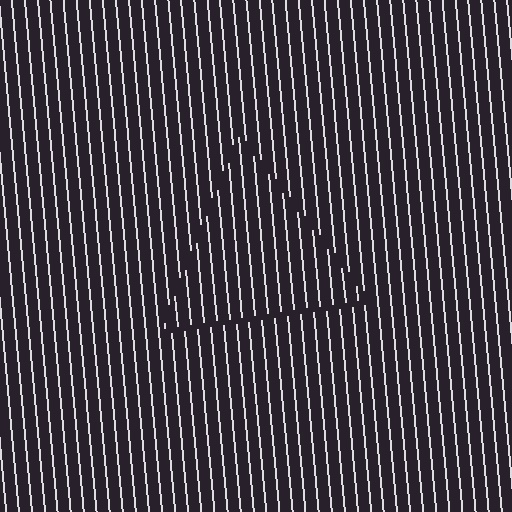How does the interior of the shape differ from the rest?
The interior of the shape contains the same grating, shifted by half a period — the contour is defined by the phase discontinuity where line-ends from the inner and outer gratings abut.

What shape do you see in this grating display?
An illusory triangle. The interior of the shape contains the same grating, shifted by half a period — the contour is defined by the phase discontinuity where line-ends from the inner and outer gratings abut.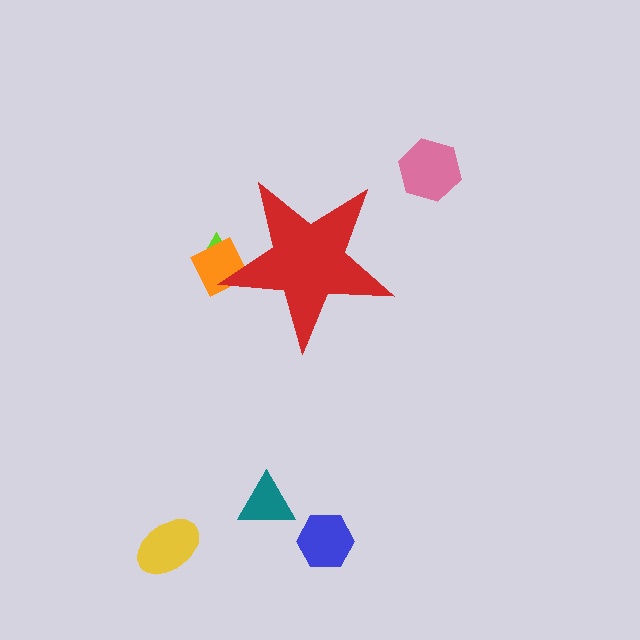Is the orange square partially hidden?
Yes, the orange square is partially hidden behind the red star.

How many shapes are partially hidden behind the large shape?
2 shapes are partially hidden.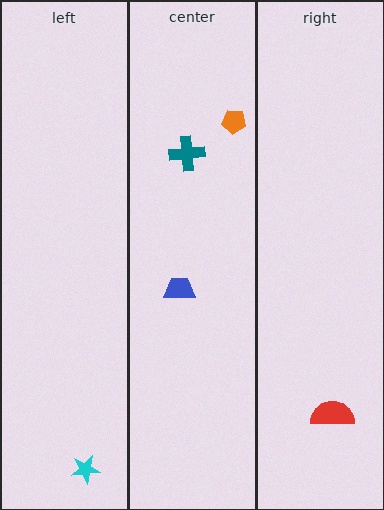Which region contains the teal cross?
The center region.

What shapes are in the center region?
The blue trapezoid, the teal cross, the orange pentagon.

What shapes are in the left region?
The cyan star.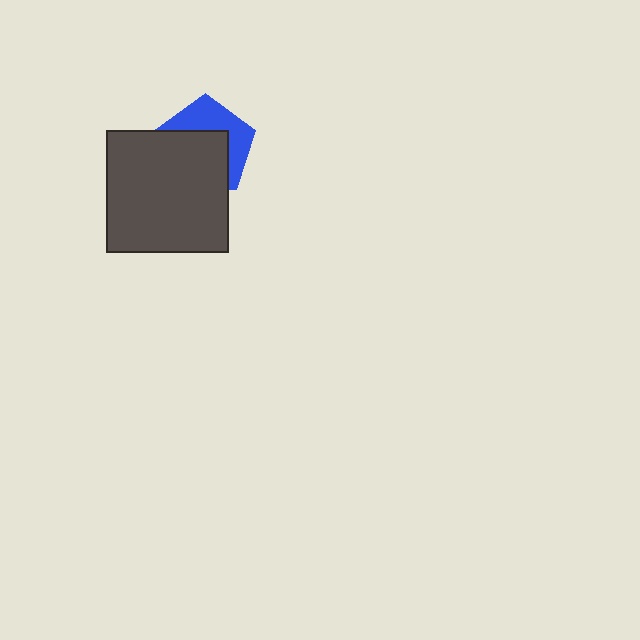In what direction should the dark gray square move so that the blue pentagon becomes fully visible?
The dark gray square should move toward the lower-left. That is the shortest direction to clear the overlap and leave the blue pentagon fully visible.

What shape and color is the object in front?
The object in front is a dark gray square.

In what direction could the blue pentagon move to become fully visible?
The blue pentagon could move toward the upper-right. That would shift it out from behind the dark gray square entirely.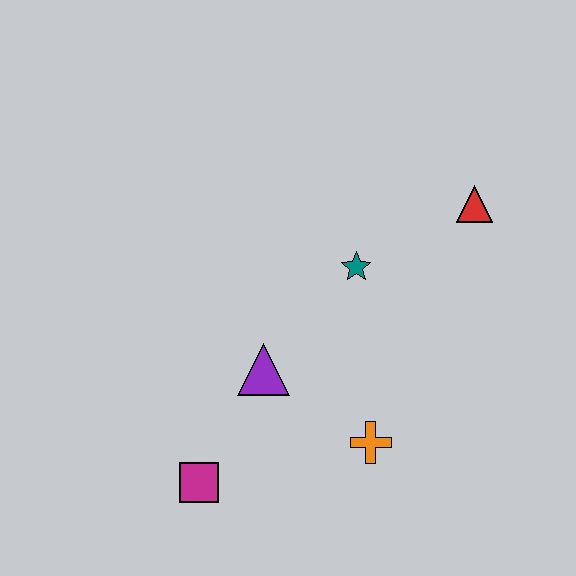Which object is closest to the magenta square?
The purple triangle is closest to the magenta square.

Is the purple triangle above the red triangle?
No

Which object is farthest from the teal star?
The magenta square is farthest from the teal star.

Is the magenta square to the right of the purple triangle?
No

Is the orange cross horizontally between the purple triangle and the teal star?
No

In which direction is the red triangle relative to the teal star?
The red triangle is to the right of the teal star.